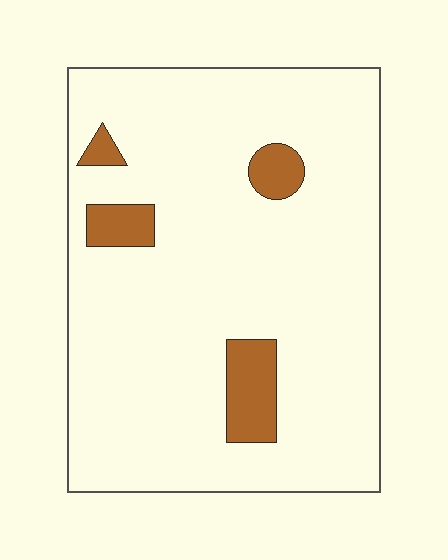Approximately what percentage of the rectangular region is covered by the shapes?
Approximately 10%.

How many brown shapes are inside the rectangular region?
4.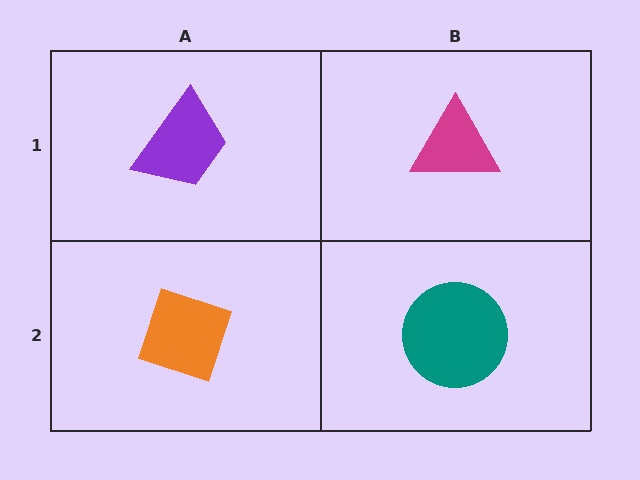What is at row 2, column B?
A teal circle.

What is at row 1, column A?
A purple trapezoid.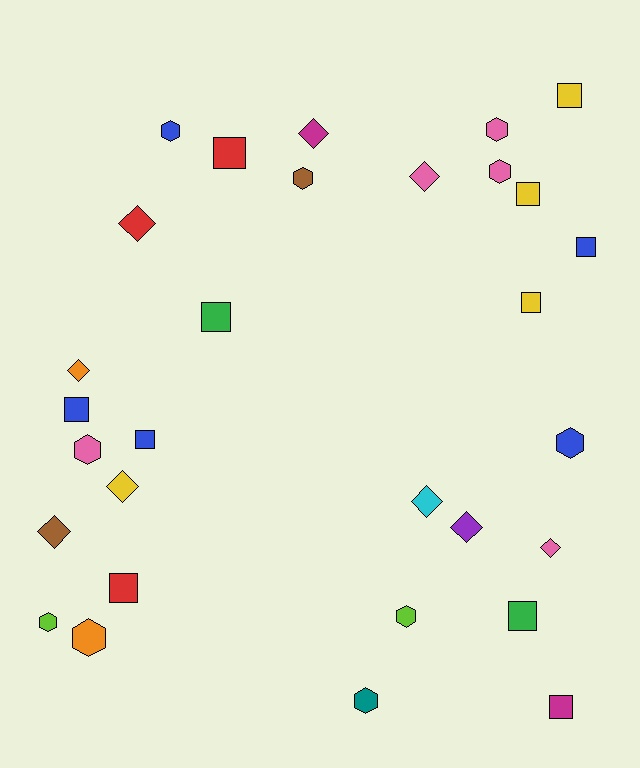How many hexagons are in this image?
There are 10 hexagons.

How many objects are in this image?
There are 30 objects.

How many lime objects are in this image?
There are 2 lime objects.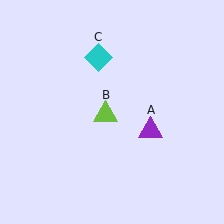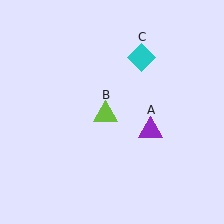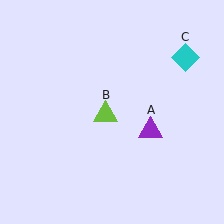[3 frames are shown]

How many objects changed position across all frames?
1 object changed position: cyan diamond (object C).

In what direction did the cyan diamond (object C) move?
The cyan diamond (object C) moved right.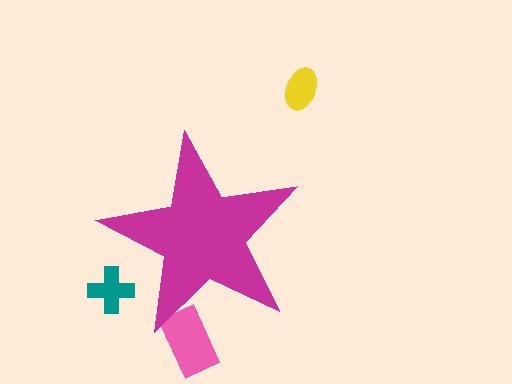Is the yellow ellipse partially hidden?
No, the yellow ellipse is fully visible.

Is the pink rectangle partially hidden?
Yes, the pink rectangle is partially hidden behind the magenta star.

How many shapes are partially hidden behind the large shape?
2 shapes are partially hidden.